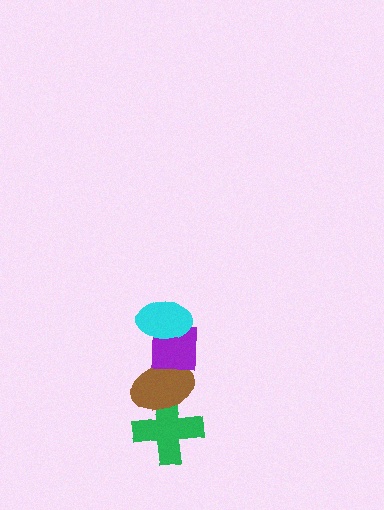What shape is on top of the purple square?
The cyan ellipse is on top of the purple square.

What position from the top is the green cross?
The green cross is 4th from the top.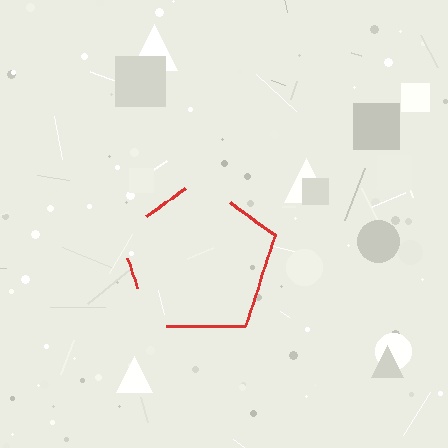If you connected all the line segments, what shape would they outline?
They would outline a pentagon.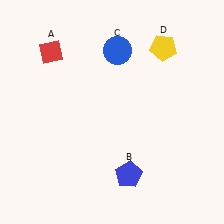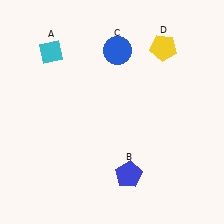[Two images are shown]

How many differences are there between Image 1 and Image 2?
There is 1 difference between the two images.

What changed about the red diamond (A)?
In Image 1, A is red. In Image 2, it changed to cyan.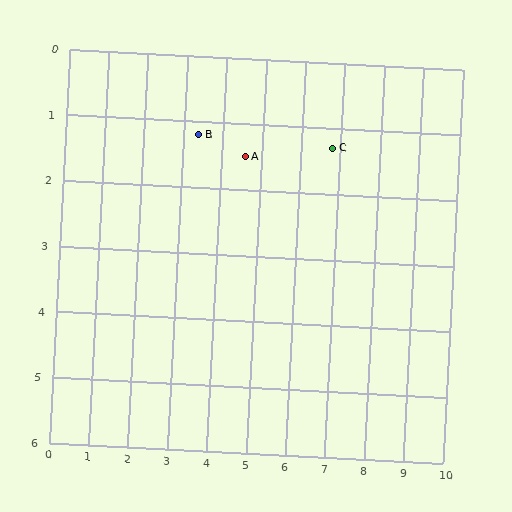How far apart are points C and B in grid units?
Points C and B are about 3.4 grid units apart.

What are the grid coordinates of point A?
Point A is at approximately (4.6, 1.5).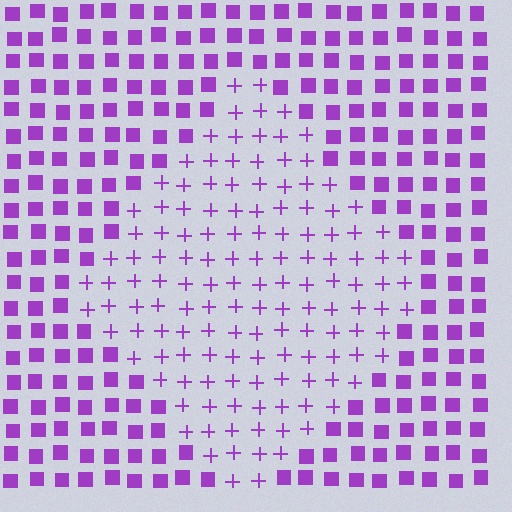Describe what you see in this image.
The image is filled with small purple elements arranged in a uniform grid. A diamond-shaped region contains plus signs, while the surrounding area contains squares. The boundary is defined purely by the change in element shape.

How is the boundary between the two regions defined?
The boundary is defined by a change in element shape: plus signs inside vs. squares outside. All elements share the same color and spacing.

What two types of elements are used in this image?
The image uses plus signs inside the diamond region and squares outside it.